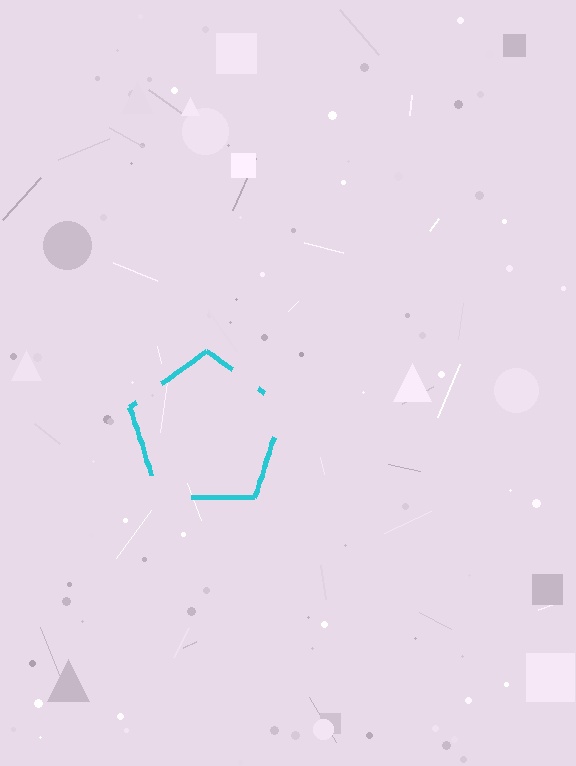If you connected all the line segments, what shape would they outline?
They would outline a pentagon.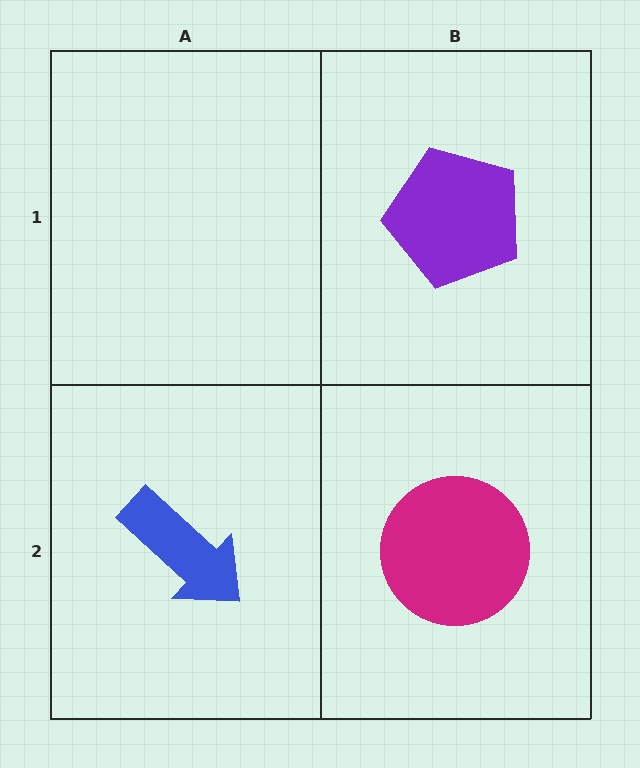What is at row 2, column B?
A magenta circle.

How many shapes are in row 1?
1 shape.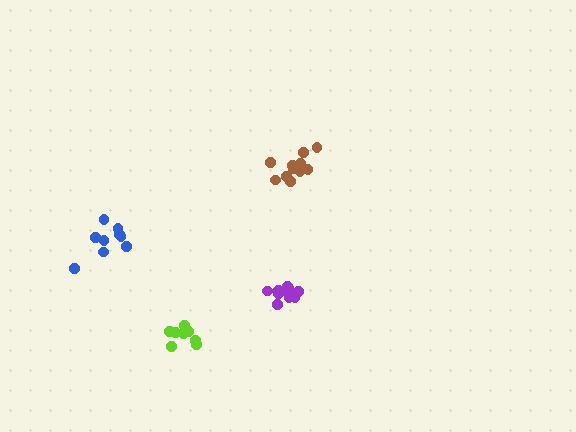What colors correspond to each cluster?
The clusters are colored: purple, blue, lime, brown.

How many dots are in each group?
Group 1: 12 dots, Group 2: 9 dots, Group 3: 8 dots, Group 4: 11 dots (40 total).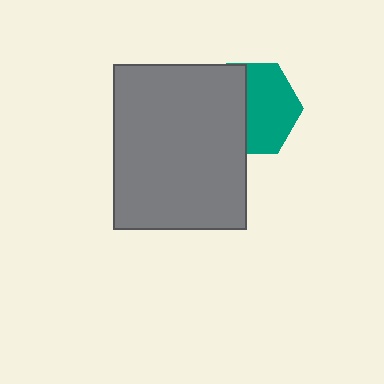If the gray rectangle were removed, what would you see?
You would see the complete teal hexagon.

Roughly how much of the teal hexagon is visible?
About half of it is visible (roughly 56%).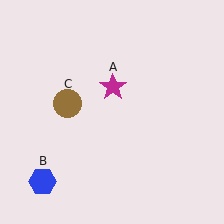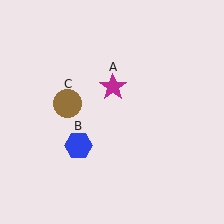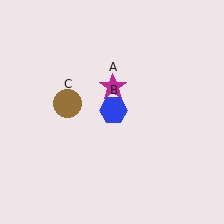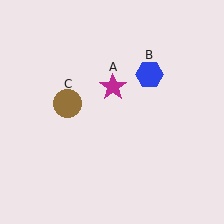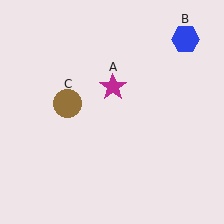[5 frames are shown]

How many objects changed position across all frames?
1 object changed position: blue hexagon (object B).